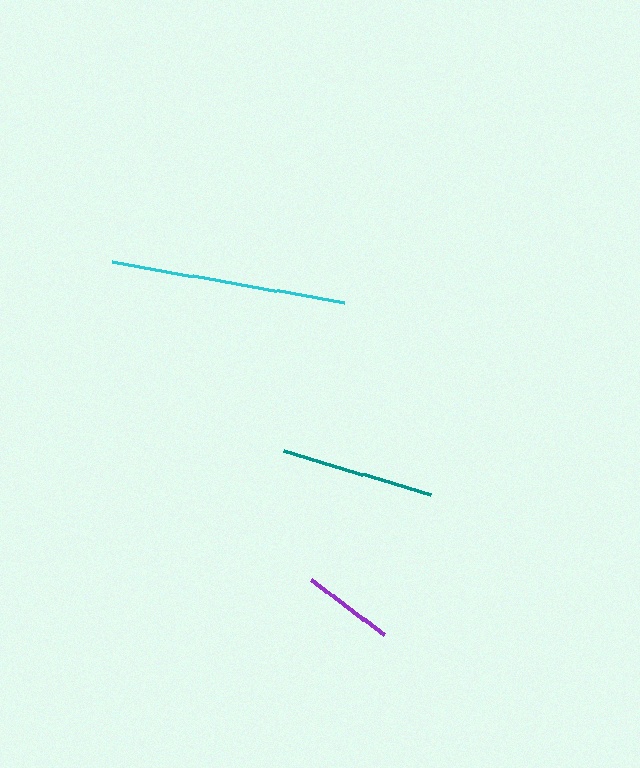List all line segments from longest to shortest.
From longest to shortest: cyan, teal, purple.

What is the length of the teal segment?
The teal segment is approximately 154 pixels long.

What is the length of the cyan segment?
The cyan segment is approximately 236 pixels long.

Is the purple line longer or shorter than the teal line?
The teal line is longer than the purple line.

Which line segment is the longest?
The cyan line is the longest at approximately 236 pixels.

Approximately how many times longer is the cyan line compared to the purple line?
The cyan line is approximately 2.6 times the length of the purple line.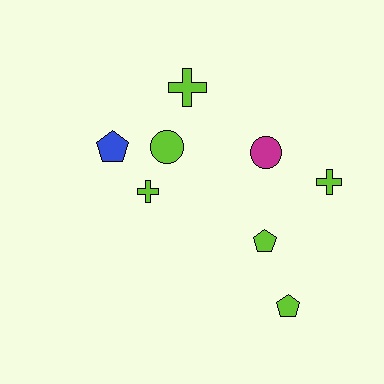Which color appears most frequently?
Lime, with 6 objects.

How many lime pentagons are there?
There are 2 lime pentagons.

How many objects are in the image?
There are 8 objects.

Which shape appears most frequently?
Cross, with 3 objects.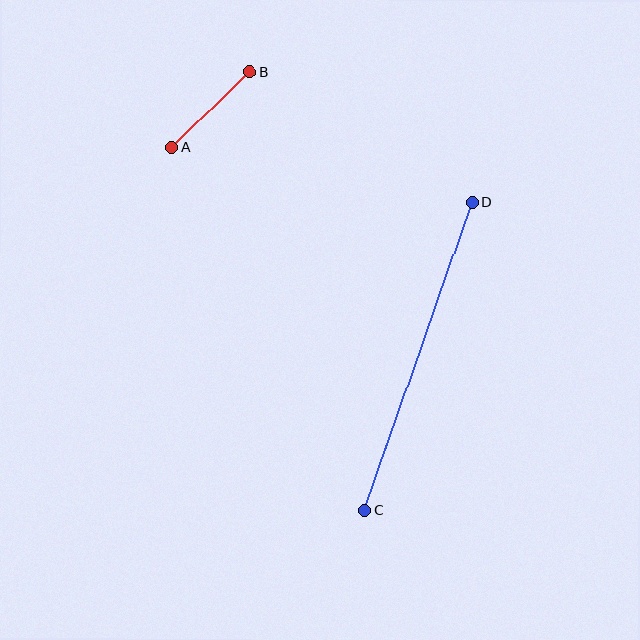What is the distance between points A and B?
The distance is approximately 108 pixels.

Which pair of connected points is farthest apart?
Points C and D are farthest apart.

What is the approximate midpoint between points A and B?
The midpoint is at approximately (211, 110) pixels.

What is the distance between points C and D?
The distance is approximately 326 pixels.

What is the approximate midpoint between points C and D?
The midpoint is at approximately (418, 357) pixels.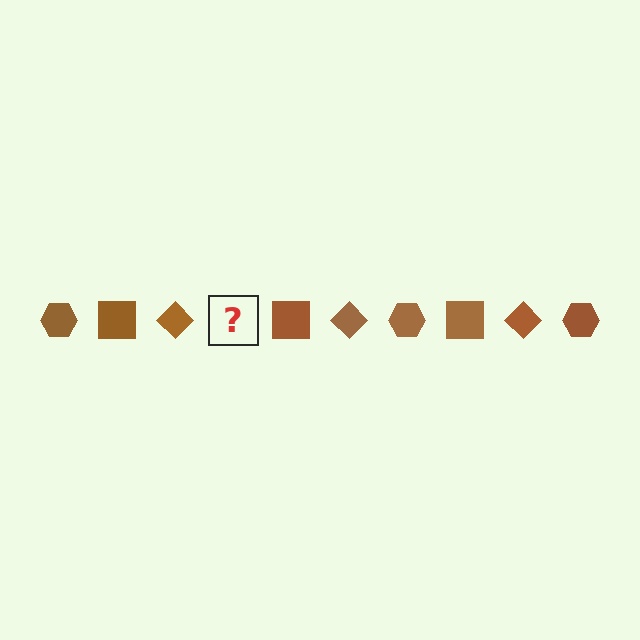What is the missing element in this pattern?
The missing element is a brown hexagon.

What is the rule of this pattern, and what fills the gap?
The rule is that the pattern cycles through hexagon, square, diamond shapes in brown. The gap should be filled with a brown hexagon.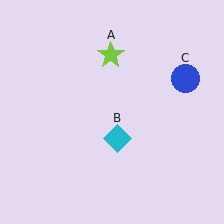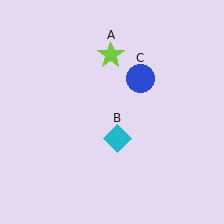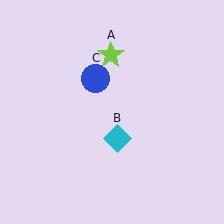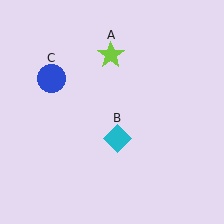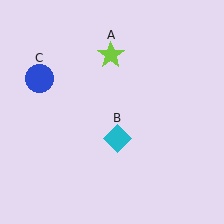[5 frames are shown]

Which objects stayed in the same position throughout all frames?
Lime star (object A) and cyan diamond (object B) remained stationary.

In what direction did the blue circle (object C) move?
The blue circle (object C) moved left.